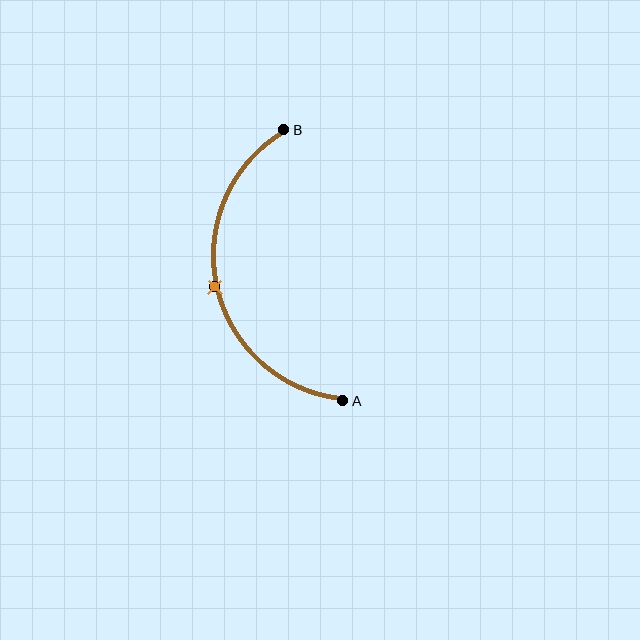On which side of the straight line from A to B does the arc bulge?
The arc bulges to the left of the straight line connecting A and B.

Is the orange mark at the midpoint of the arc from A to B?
Yes. The orange mark lies on the arc at equal arc-length from both A and B — it is the arc midpoint.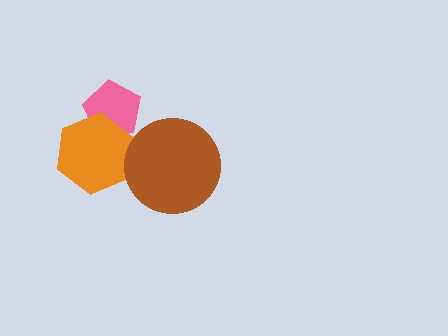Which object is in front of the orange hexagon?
The brown circle is in front of the orange hexagon.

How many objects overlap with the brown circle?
1 object overlaps with the brown circle.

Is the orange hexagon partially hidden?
Yes, it is partially covered by another shape.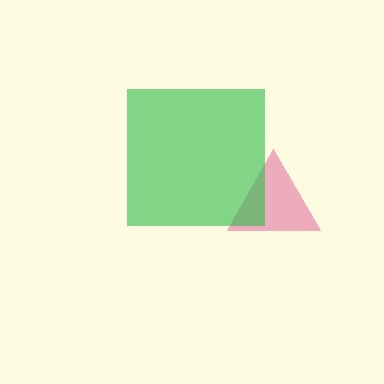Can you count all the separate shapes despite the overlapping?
Yes, there are 2 separate shapes.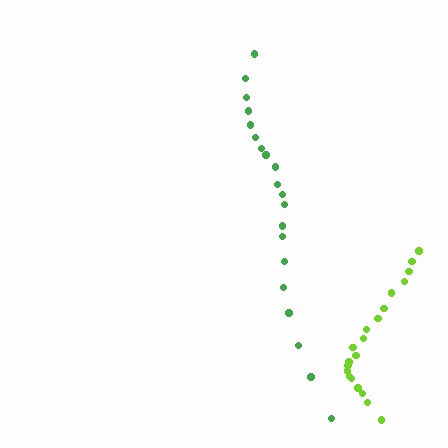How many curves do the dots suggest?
There are 2 distinct paths.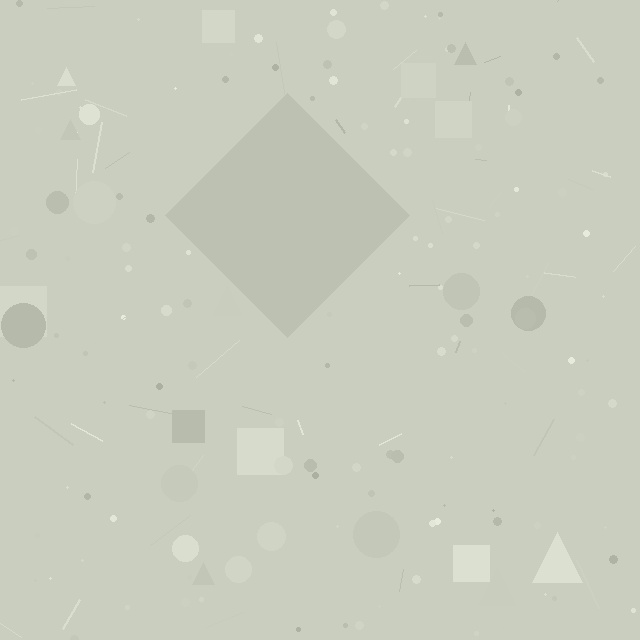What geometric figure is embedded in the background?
A diamond is embedded in the background.